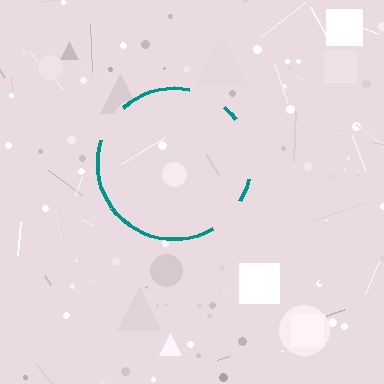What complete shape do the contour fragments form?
The contour fragments form a circle.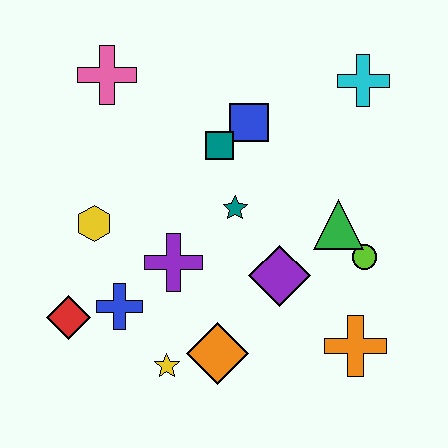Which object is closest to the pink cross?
The teal square is closest to the pink cross.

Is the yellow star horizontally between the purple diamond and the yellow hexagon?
Yes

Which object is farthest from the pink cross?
The orange cross is farthest from the pink cross.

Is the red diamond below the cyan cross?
Yes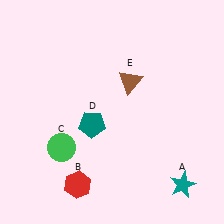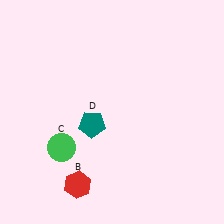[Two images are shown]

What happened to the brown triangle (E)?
The brown triangle (E) was removed in Image 2. It was in the top-right area of Image 1.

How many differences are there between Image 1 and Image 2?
There are 2 differences between the two images.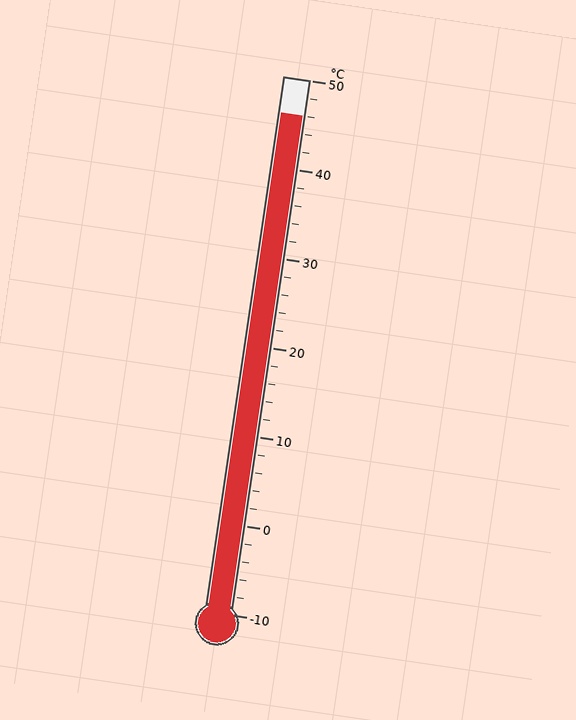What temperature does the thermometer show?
The thermometer shows approximately 46°C.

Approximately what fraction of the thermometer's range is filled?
The thermometer is filled to approximately 95% of its range.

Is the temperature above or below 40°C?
The temperature is above 40°C.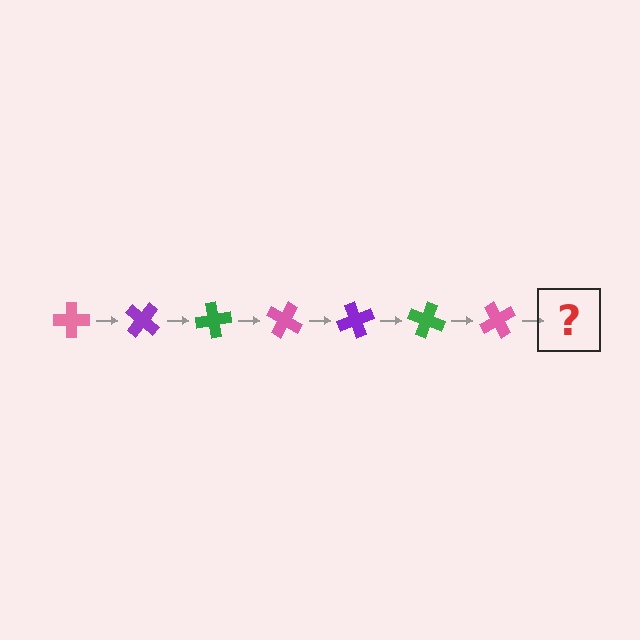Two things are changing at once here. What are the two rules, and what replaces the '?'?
The two rules are that it rotates 40 degrees each step and the color cycles through pink, purple, and green. The '?' should be a purple cross, rotated 280 degrees from the start.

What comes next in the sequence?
The next element should be a purple cross, rotated 280 degrees from the start.